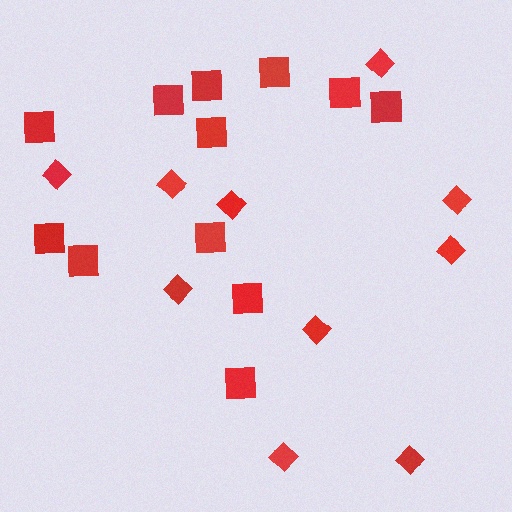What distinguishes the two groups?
There are 2 groups: one group of squares (12) and one group of diamonds (10).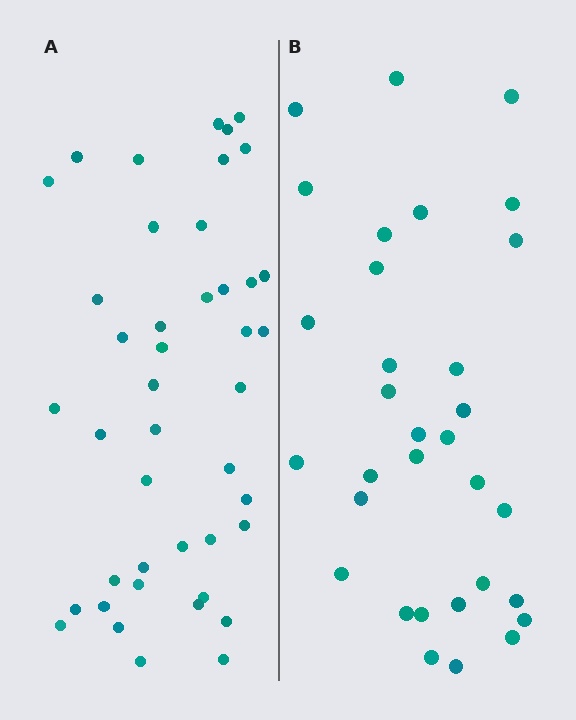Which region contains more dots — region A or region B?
Region A (the left region) has more dots.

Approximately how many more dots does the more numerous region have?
Region A has roughly 12 or so more dots than region B.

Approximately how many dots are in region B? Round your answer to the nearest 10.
About 30 dots. (The exact count is 32, which rounds to 30.)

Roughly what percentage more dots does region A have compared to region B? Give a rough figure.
About 35% more.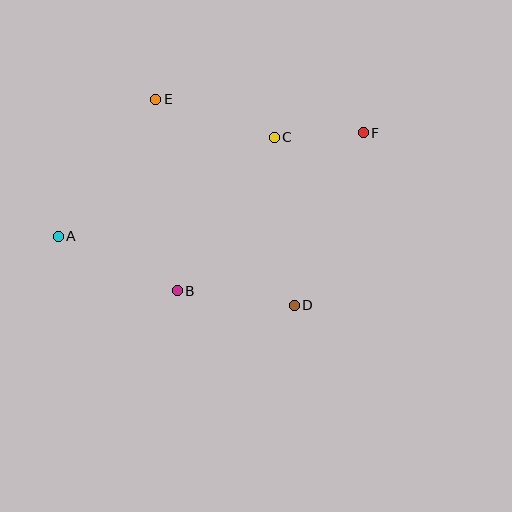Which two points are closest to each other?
Points C and F are closest to each other.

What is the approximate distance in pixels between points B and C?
The distance between B and C is approximately 181 pixels.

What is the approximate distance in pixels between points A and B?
The distance between A and B is approximately 131 pixels.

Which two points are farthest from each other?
Points A and F are farthest from each other.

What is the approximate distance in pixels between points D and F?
The distance between D and F is approximately 186 pixels.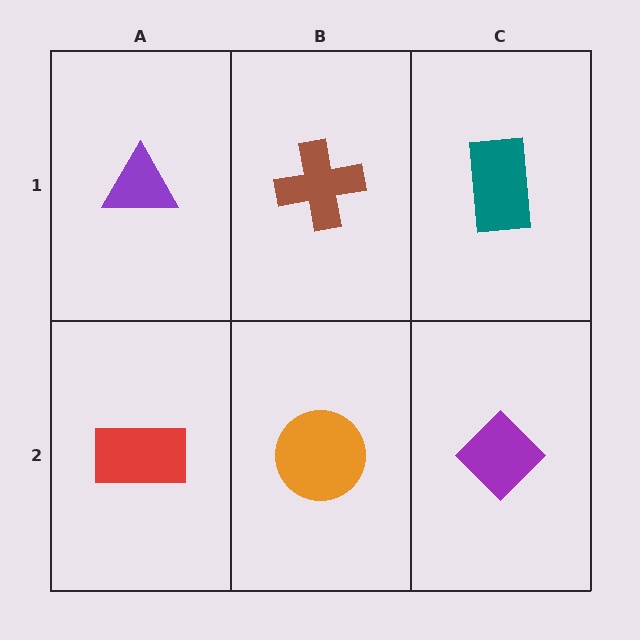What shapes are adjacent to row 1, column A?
A red rectangle (row 2, column A), a brown cross (row 1, column B).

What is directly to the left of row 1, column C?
A brown cross.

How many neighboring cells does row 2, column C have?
2.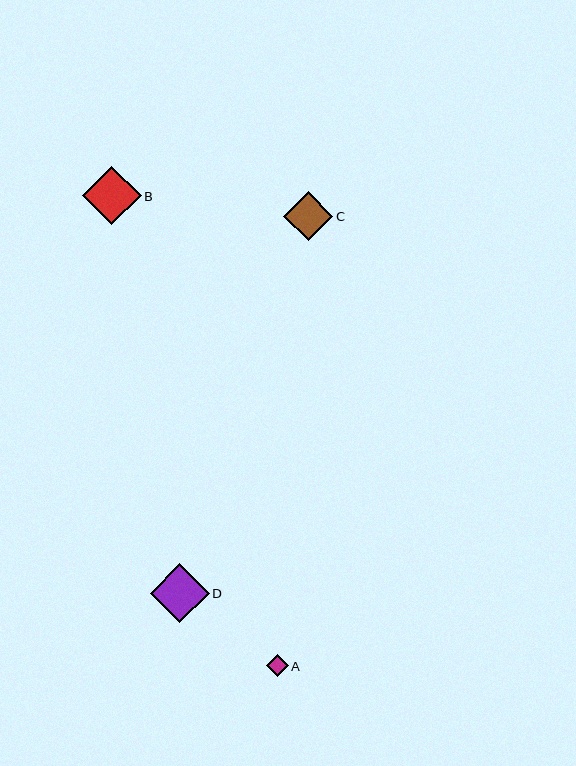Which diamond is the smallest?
Diamond A is the smallest with a size of approximately 22 pixels.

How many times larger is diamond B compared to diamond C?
Diamond B is approximately 1.2 times the size of diamond C.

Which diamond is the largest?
Diamond D is the largest with a size of approximately 59 pixels.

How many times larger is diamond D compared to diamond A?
Diamond D is approximately 2.7 times the size of diamond A.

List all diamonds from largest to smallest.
From largest to smallest: D, B, C, A.